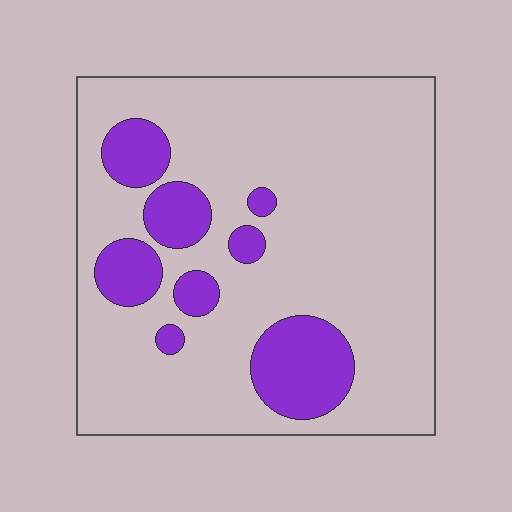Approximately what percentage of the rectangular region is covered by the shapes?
Approximately 20%.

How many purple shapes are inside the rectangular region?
8.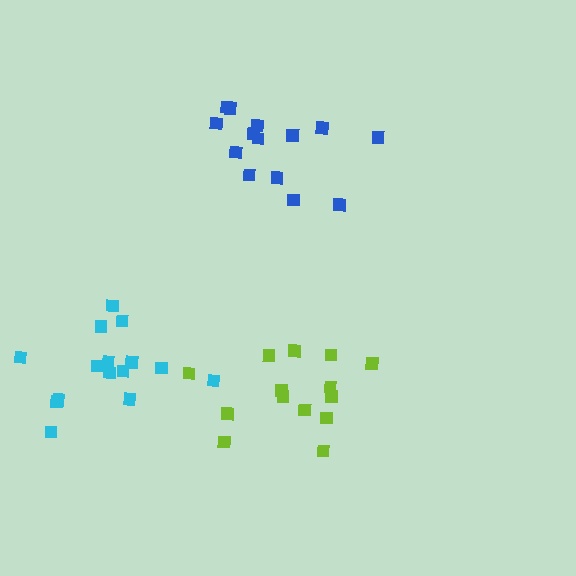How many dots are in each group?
Group 1: 14 dots, Group 2: 14 dots, Group 3: 15 dots (43 total).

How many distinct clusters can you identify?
There are 3 distinct clusters.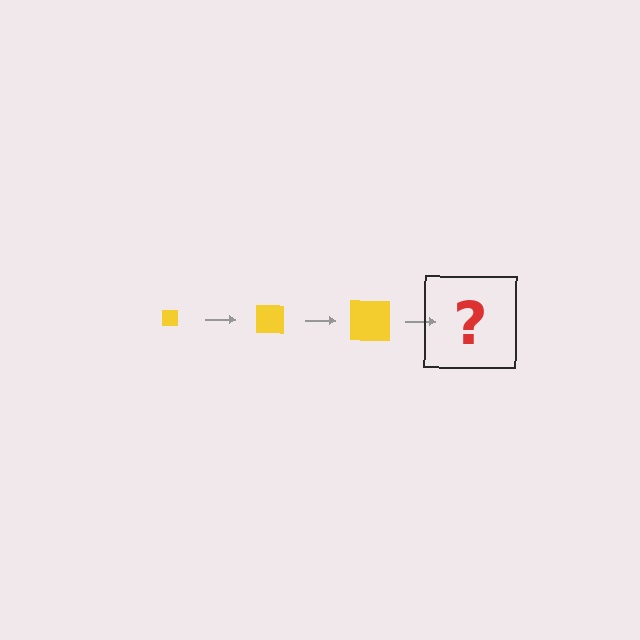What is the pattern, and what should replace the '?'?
The pattern is that the square gets progressively larger each step. The '?' should be a yellow square, larger than the previous one.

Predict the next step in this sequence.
The next step is a yellow square, larger than the previous one.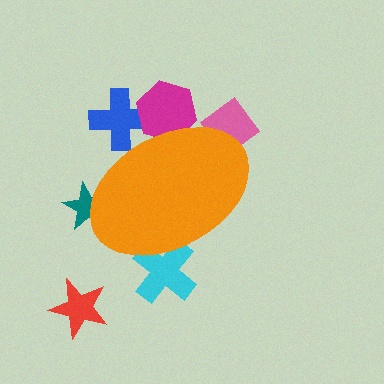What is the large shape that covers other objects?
An orange ellipse.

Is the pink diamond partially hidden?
Yes, the pink diamond is partially hidden behind the orange ellipse.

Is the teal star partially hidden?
Yes, the teal star is partially hidden behind the orange ellipse.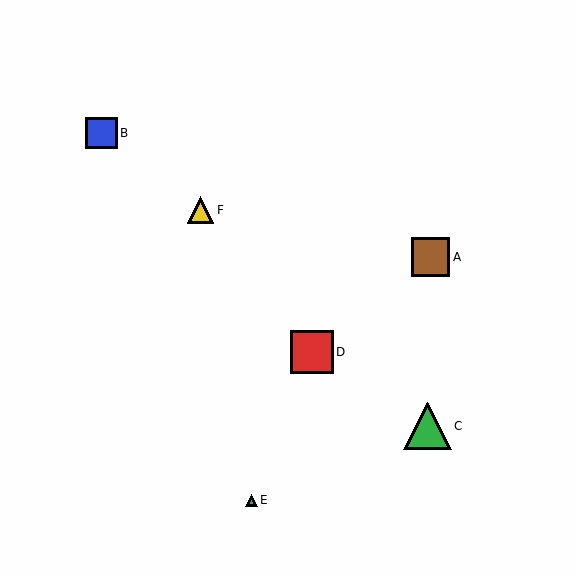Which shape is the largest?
The green triangle (labeled C) is the largest.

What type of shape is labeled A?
Shape A is a brown square.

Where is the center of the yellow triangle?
The center of the yellow triangle is at (200, 210).